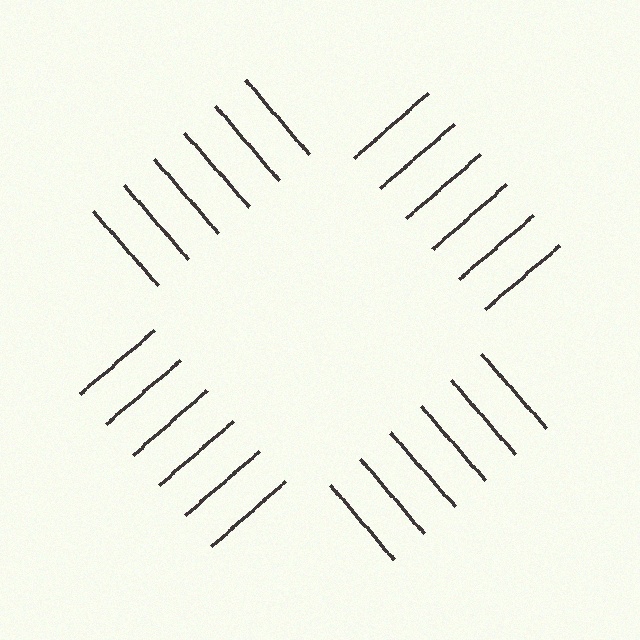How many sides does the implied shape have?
4 sides — the line-ends trace a square.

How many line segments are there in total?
24 — 6 along each of the 4 edges.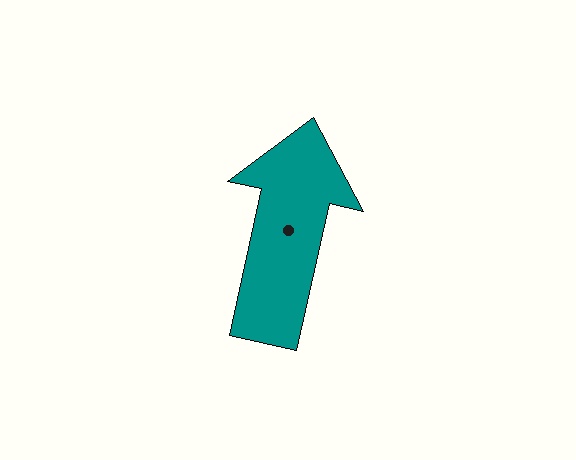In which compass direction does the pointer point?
North.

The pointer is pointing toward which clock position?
Roughly 12 o'clock.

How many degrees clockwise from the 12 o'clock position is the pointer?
Approximately 13 degrees.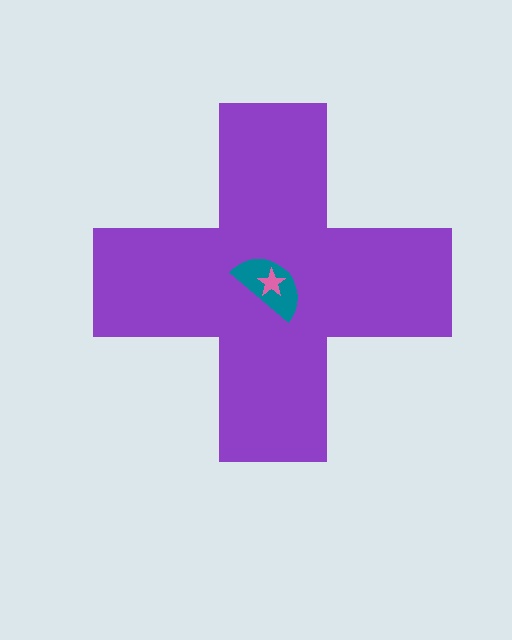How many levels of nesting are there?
3.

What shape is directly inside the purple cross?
The teal semicircle.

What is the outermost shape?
The purple cross.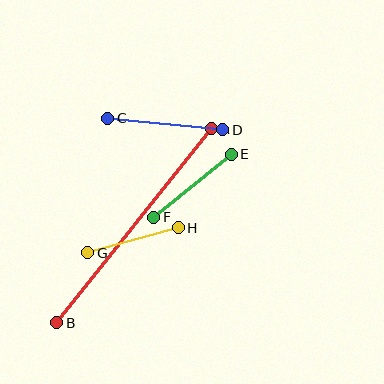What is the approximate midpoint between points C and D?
The midpoint is at approximately (165, 124) pixels.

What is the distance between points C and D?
The distance is approximately 116 pixels.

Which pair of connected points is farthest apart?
Points A and B are farthest apart.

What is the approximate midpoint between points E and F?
The midpoint is at approximately (192, 186) pixels.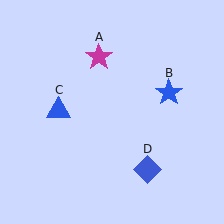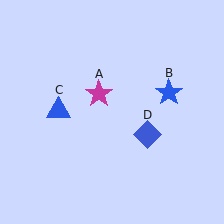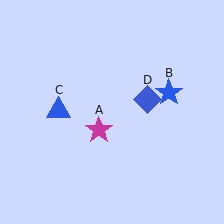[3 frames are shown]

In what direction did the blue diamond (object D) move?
The blue diamond (object D) moved up.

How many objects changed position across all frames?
2 objects changed position: magenta star (object A), blue diamond (object D).